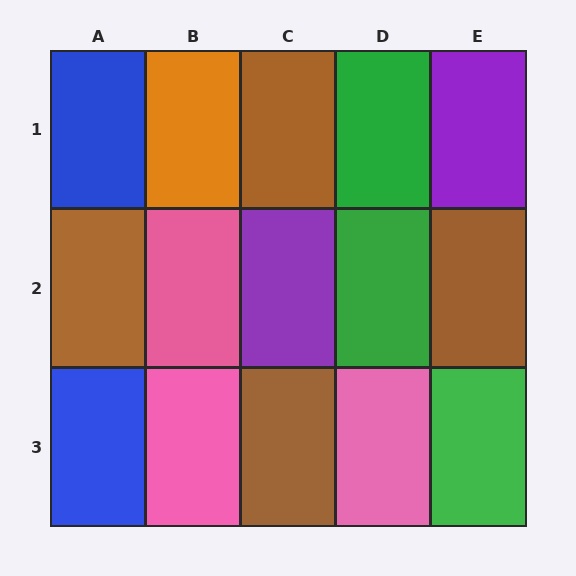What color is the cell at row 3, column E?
Green.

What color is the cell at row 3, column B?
Pink.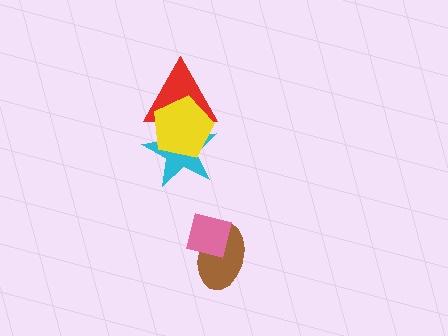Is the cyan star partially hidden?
Yes, it is partially covered by another shape.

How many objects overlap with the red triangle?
2 objects overlap with the red triangle.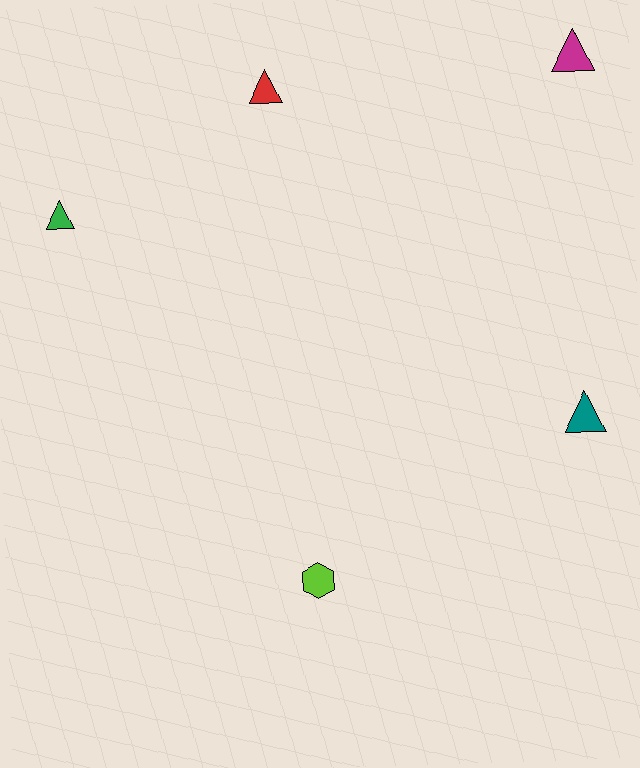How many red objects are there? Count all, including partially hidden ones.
There is 1 red object.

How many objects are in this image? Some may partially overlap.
There are 5 objects.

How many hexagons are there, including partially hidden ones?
There is 1 hexagon.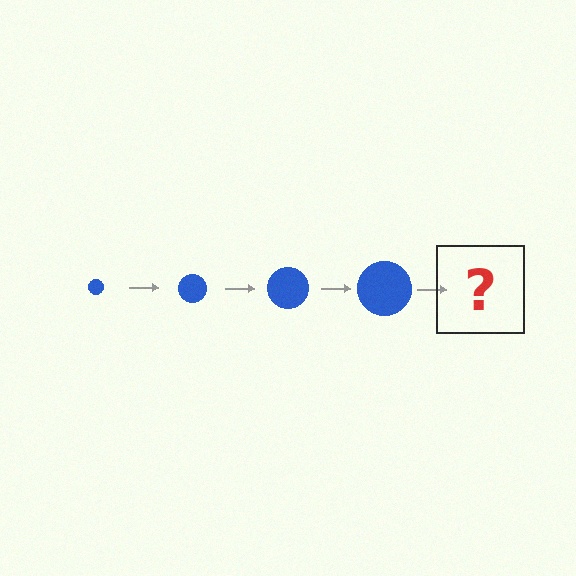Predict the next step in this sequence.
The next step is a blue circle, larger than the previous one.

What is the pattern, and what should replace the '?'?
The pattern is that the circle gets progressively larger each step. The '?' should be a blue circle, larger than the previous one.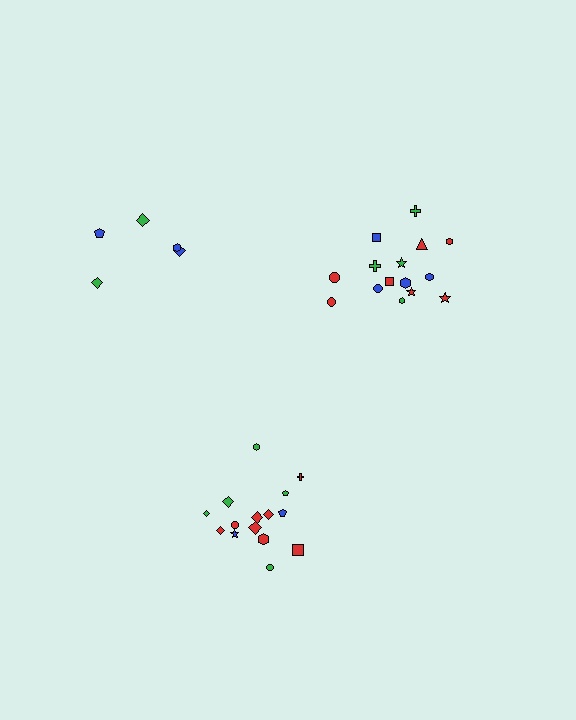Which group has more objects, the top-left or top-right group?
The top-right group.